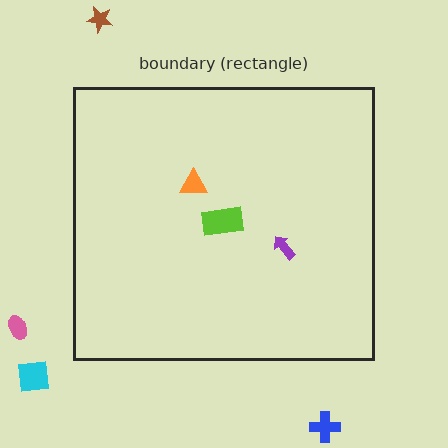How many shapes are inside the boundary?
3 inside, 4 outside.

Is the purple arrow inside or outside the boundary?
Inside.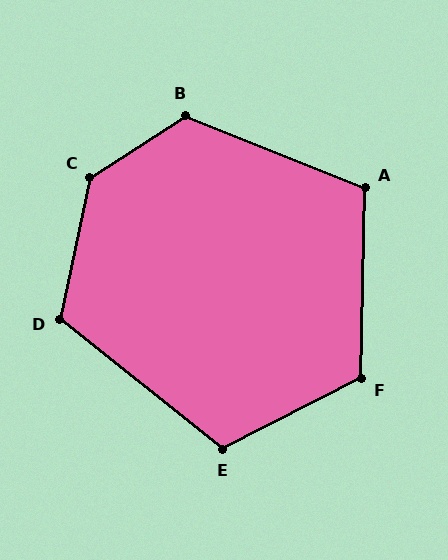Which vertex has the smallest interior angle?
A, at approximately 111 degrees.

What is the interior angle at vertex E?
Approximately 115 degrees (obtuse).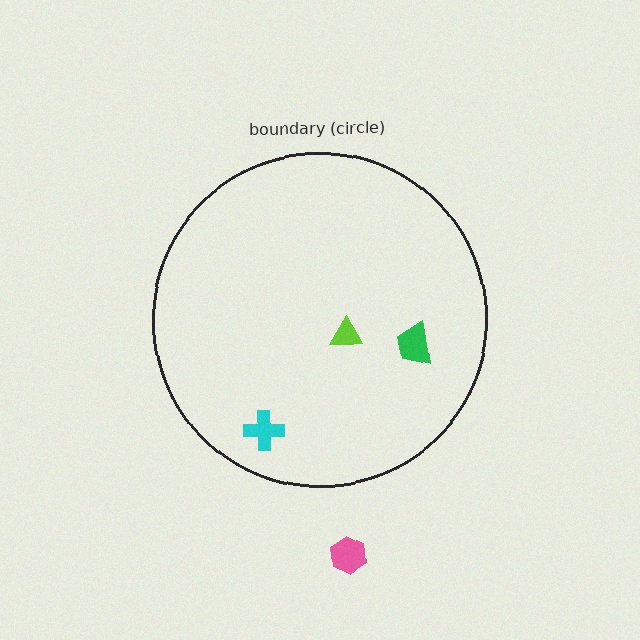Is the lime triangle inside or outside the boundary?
Inside.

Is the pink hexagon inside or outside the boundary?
Outside.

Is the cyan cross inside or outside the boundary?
Inside.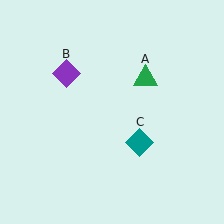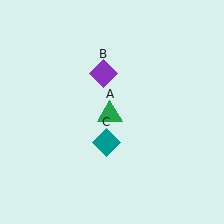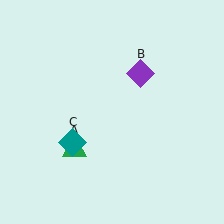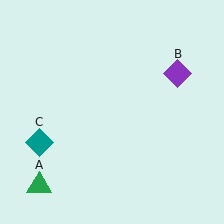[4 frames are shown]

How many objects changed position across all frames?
3 objects changed position: green triangle (object A), purple diamond (object B), teal diamond (object C).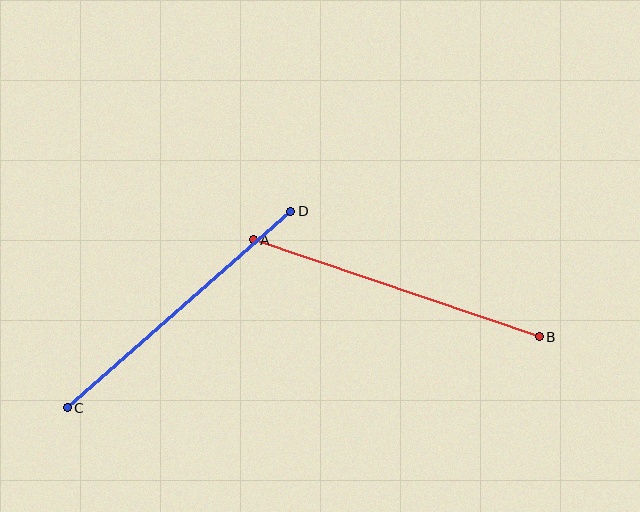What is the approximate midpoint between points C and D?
The midpoint is at approximately (179, 310) pixels.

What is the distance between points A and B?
The distance is approximately 302 pixels.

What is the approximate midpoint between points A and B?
The midpoint is at approximately (396, 288) pixels.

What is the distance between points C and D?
The distance is approximately 298 pixels.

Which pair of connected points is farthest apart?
Points A and B are farthest apart.